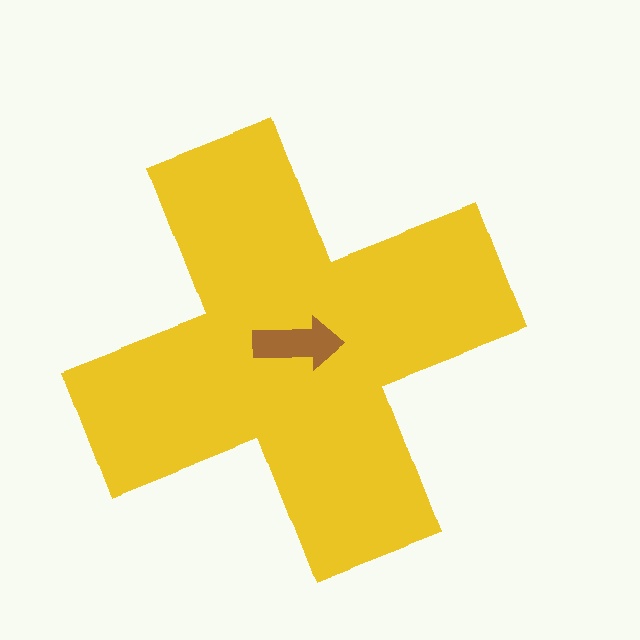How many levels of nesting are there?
2.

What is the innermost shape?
The brown arrow.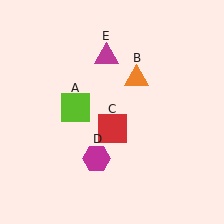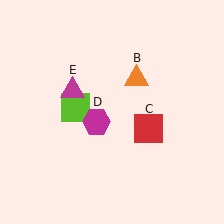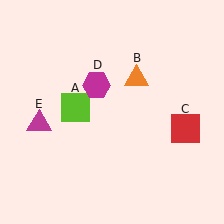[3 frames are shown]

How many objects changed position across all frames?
3 objects changed position: red square (object C), magenta hexagon (object D), magenta triangle (object E).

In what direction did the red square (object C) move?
The red square (object C) moved right.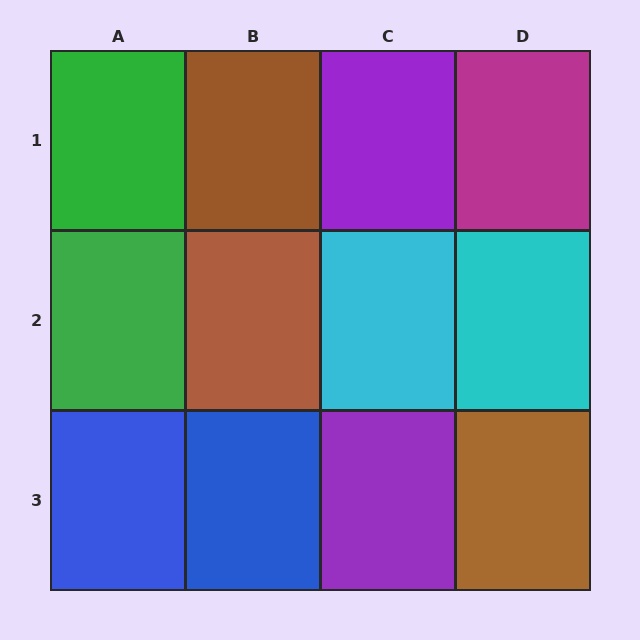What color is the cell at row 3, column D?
Brown.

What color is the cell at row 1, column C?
Purple.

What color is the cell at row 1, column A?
Green.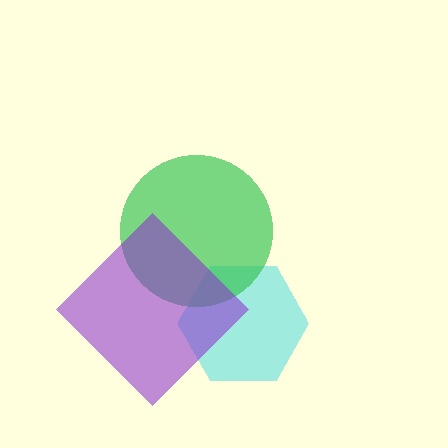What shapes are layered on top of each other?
The layered shapes are: a cyan hexagon, a green circle, a purple diamond.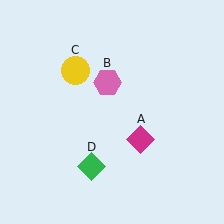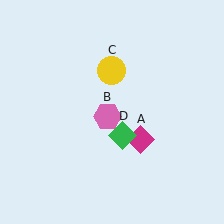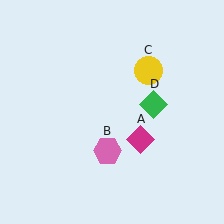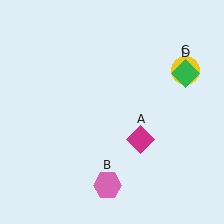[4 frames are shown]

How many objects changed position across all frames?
3 objects changed position: pink hexagon (object B), yellow circle (object C), green diamond (object D).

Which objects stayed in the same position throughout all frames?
Magenta diamond (object A) remained stationary.